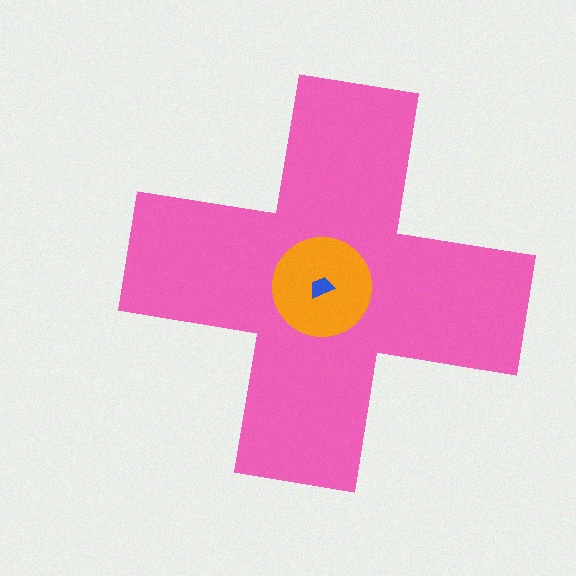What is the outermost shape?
The pink cross.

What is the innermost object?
The blue trapezoid.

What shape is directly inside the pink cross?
The orange circle.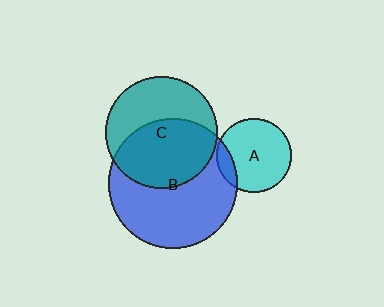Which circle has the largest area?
Circle B (blue).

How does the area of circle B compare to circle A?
Approximately 3.0 times.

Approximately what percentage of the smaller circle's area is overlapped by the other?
Approximately 55%.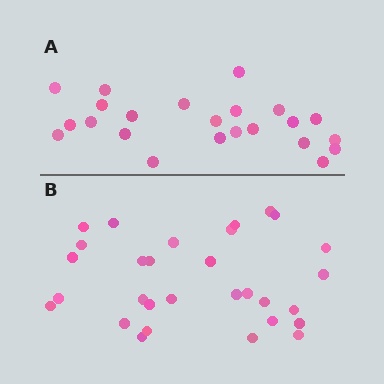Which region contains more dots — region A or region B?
Region B (the bottom region) has more dots.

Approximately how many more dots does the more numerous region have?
Region B has roughly 8 or so more dots than region A.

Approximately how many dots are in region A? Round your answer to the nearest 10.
About 20 dots. (The exact count is 23, which rounds to 20.)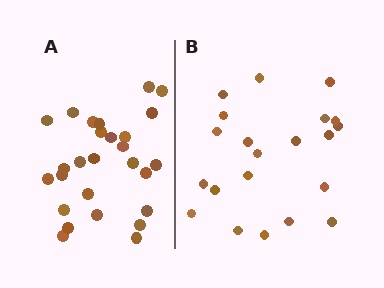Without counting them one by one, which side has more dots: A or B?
Region A (the left region) has more dots.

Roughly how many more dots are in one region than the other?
Region A has about 6 more dots than region B.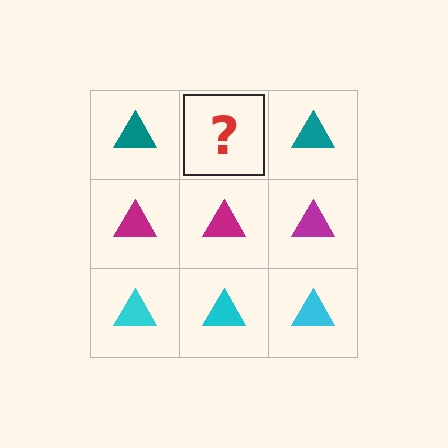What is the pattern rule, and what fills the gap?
The rule is that each row has a consistent color. The gap should be filled with a teal triangle.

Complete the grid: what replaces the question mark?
The question mark should be replaced with a teal triangle.